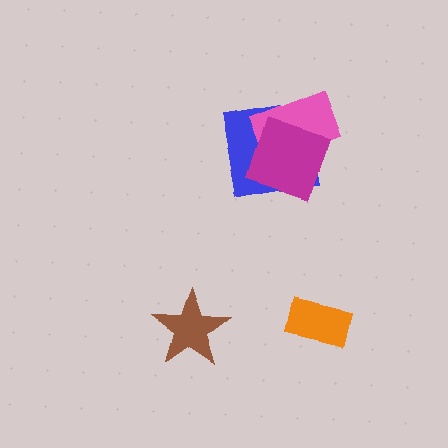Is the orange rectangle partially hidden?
No, no other shape covers it.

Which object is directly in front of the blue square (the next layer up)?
The pink rectangle is directly in front of the blue square.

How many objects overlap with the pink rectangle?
2 objects overlap with the pink rectangle.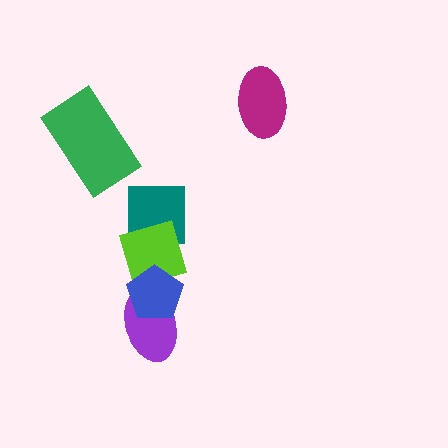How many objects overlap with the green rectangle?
0 objects overlap with the green rectangle.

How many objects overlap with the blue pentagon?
2 objects overlap with the blue pentagon.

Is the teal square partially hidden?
Yes, it is partially covered by another shape.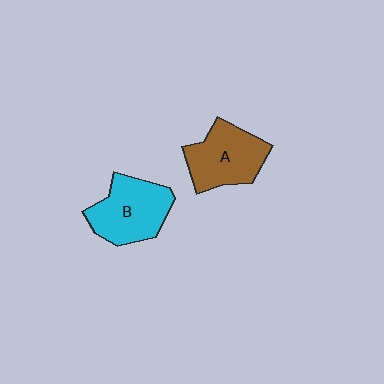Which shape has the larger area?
Shape B (cyan).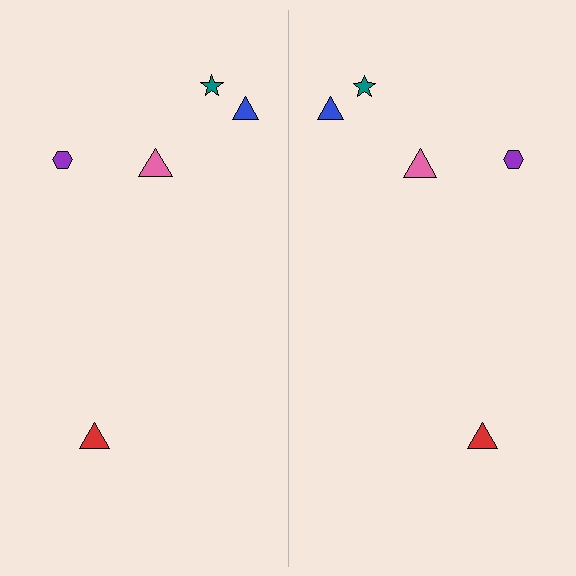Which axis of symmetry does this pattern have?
The pattern has a vertical axis of symmetry running through the center of the image.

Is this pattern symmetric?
Yes, this pattern has bilateral (reflection) symmetry.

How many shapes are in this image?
There are 10 shapes in this image.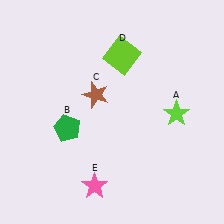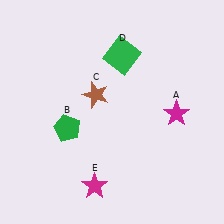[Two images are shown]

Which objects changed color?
A changed from lime to magenta. D changed from lime to green. E changed from pink to magenta.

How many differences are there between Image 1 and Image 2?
There are 3 differences between the two images.